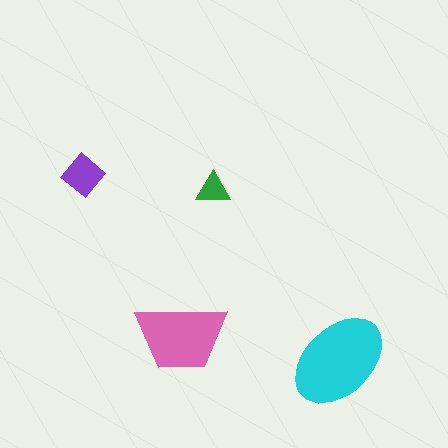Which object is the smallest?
The green triangle.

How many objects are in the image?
There are 4 objects in the image.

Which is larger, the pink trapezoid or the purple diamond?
The pink trapezoid.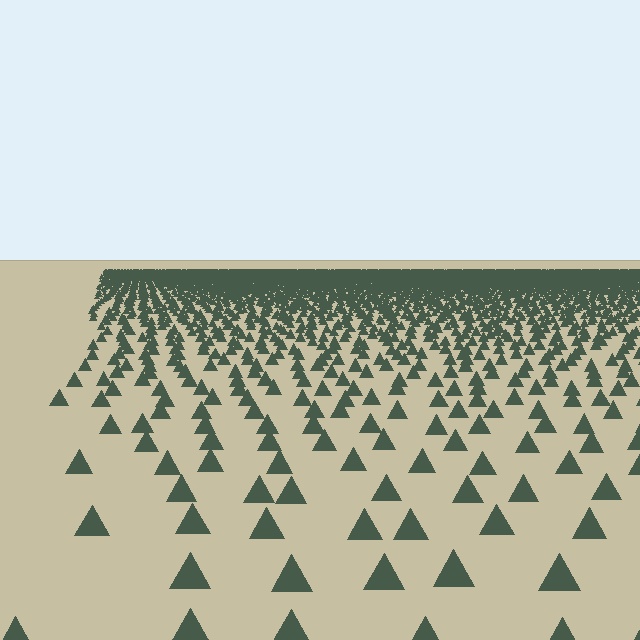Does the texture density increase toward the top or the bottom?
Density increases toward the top.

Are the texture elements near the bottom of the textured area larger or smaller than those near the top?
Larger. Near the bottom, elements are closer to the viewer and appear at a bigger on-screen size.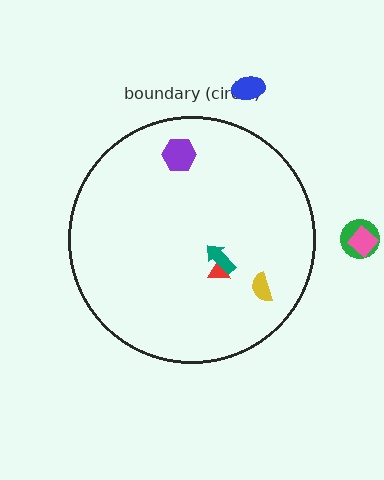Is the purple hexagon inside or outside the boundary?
Inside.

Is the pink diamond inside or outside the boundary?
Outside.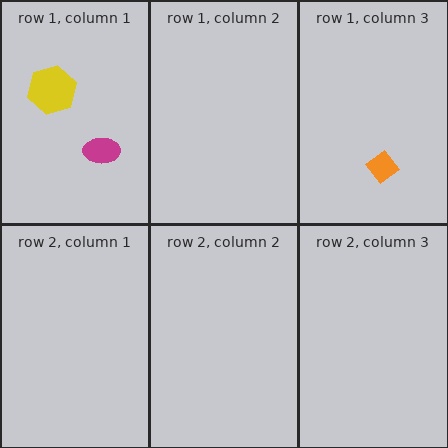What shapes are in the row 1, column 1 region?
The magenta ellipse, the yellow hexagon.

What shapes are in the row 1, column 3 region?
The orange diamond.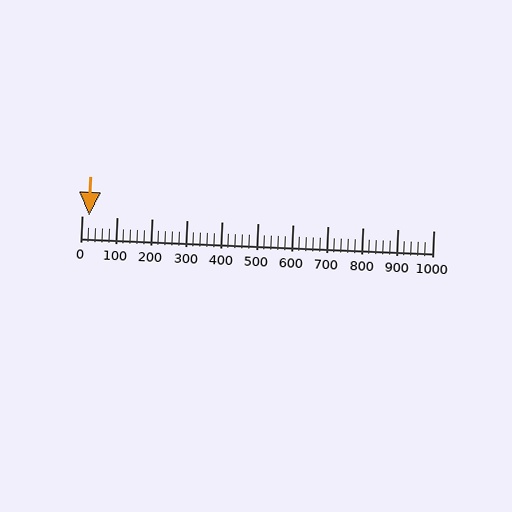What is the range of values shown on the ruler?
The ruler shows values from 0 to 1000.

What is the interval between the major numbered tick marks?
The major tick marks are spaced 100 units apart.